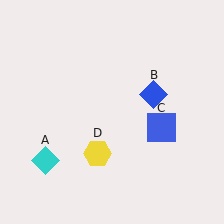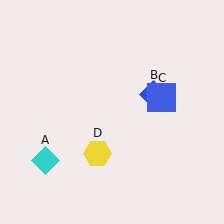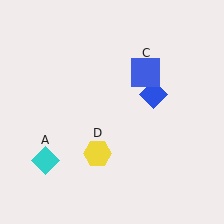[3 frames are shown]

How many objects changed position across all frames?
1 object changed position: blue square (object C).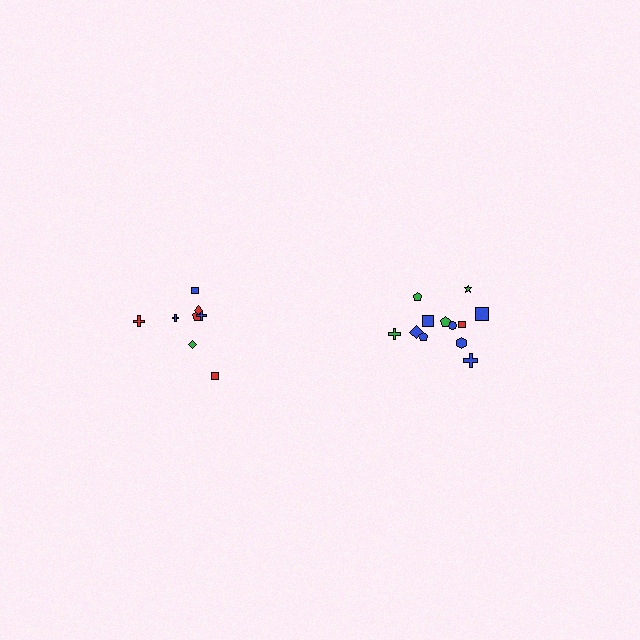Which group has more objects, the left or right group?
The right group.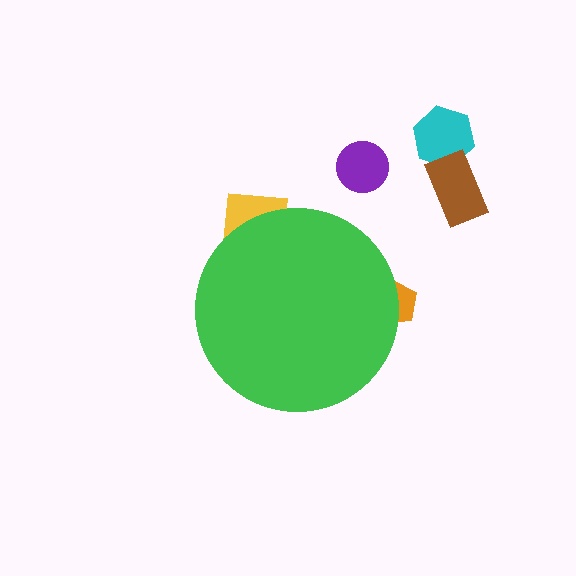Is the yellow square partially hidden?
Yes, the yellow square is partially hidden behind the green circle.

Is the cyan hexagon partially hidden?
No, the cyan hexagon is fully visible.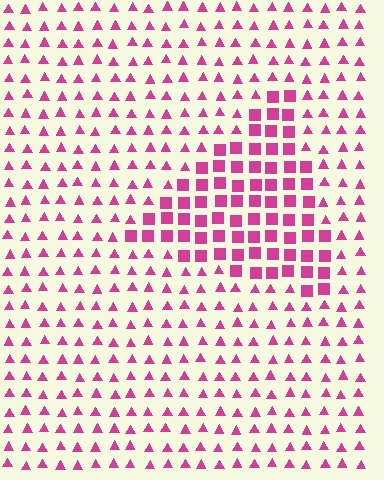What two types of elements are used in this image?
The image uses squares inside the triangle region and triangles outside it.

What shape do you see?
I see a triangle.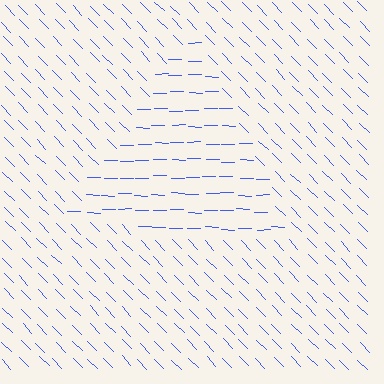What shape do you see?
I see a triangle.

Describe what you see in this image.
The image is filled with small blue line segments. A triangle region in the image has lines oriented differently from the surrounding lines, creating a visible texture boundary.